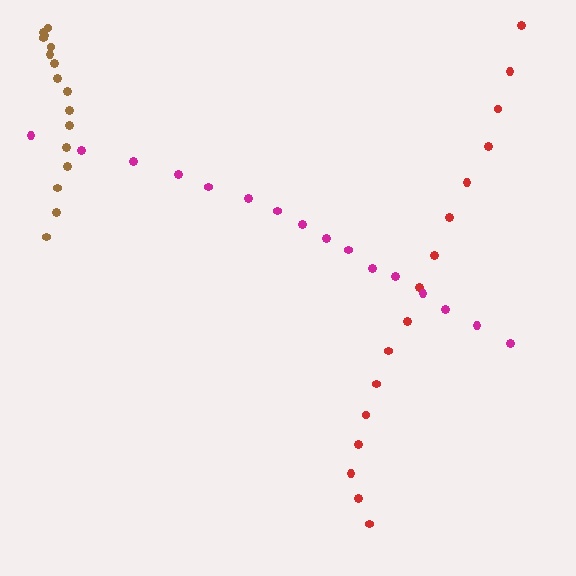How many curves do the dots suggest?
There are 3 distinct paths.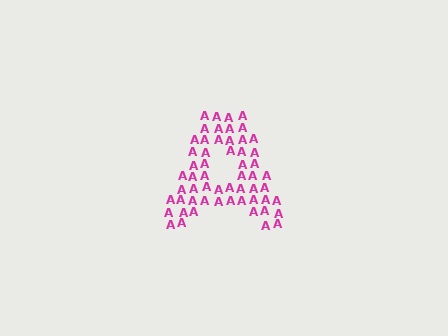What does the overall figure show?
The overall figure shows the letter A.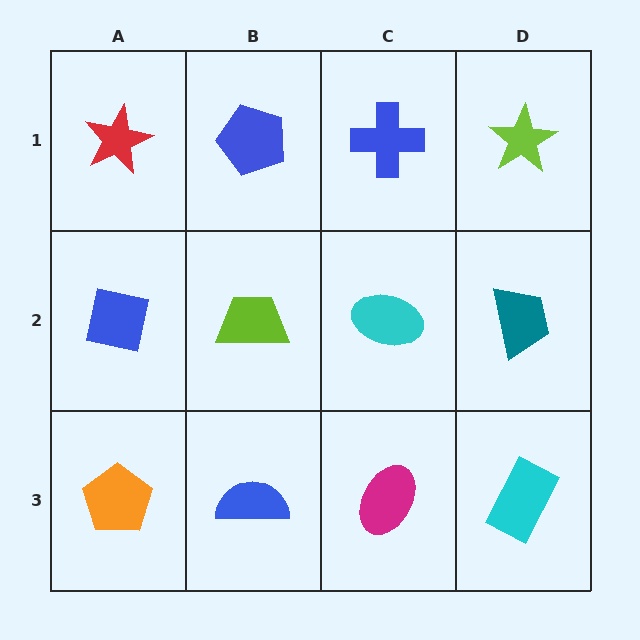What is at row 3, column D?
A cyan rectangle.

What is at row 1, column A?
A red star.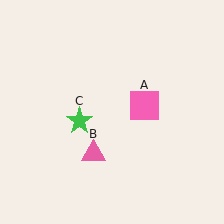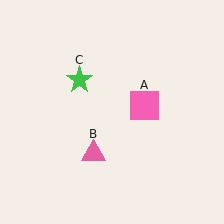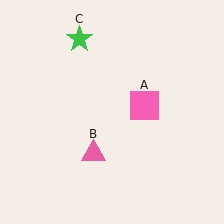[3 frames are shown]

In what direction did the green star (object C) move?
The green star (object C) moved up.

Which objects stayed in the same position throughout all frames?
Pink square (object A) and pink triangle (object B) remained stationary.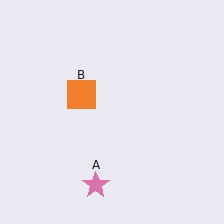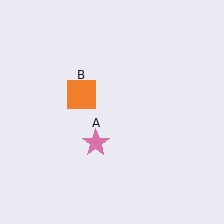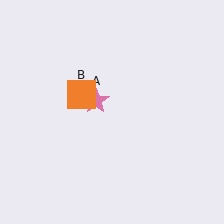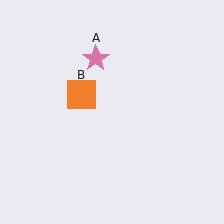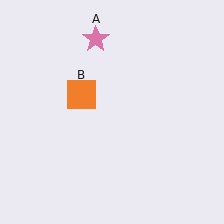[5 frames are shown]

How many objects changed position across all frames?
1 object changed position: pink star (object A).